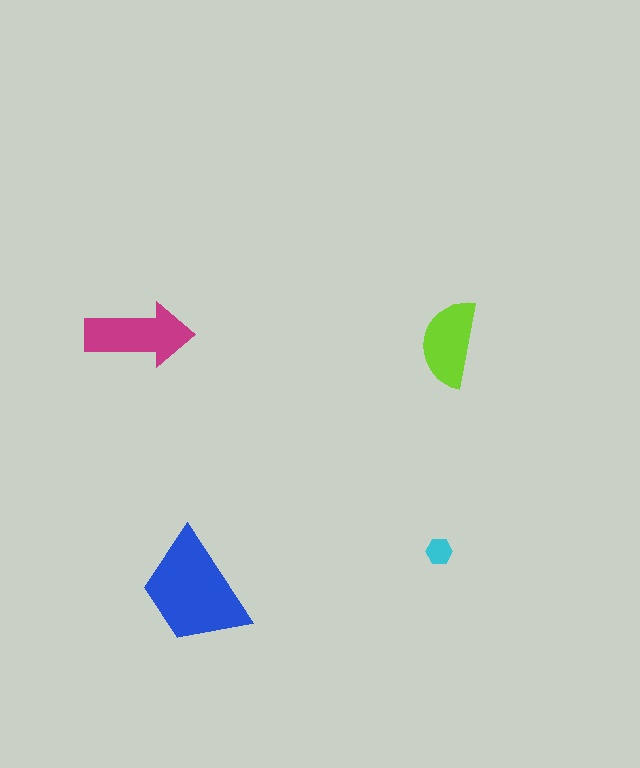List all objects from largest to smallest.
The blue trapezoid, the magenta arrow, the lime semicircle, the cyan hexagon.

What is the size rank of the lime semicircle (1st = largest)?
3rd.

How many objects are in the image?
There are 4 objects in the image.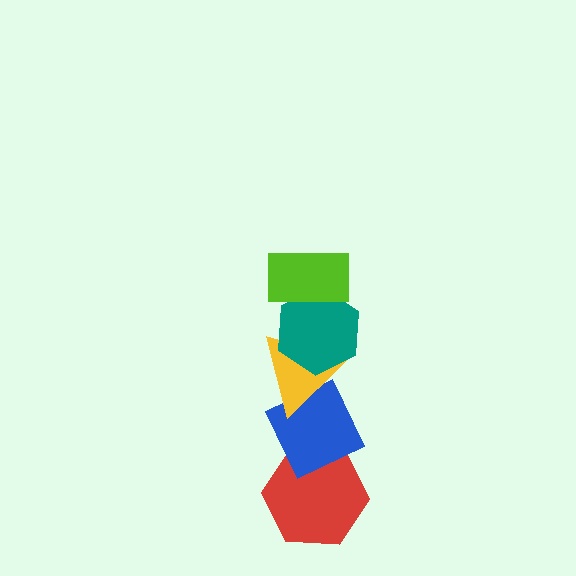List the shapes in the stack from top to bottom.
From top to bottom: the lime rectangle, the teal hexagon, the yellow triangle, the blue diamond, the red hexagon.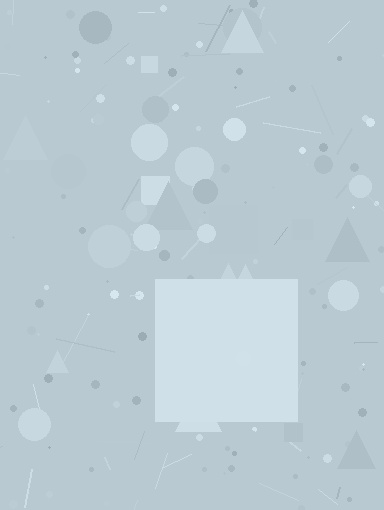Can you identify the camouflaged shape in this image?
The camouflaged shape is a square.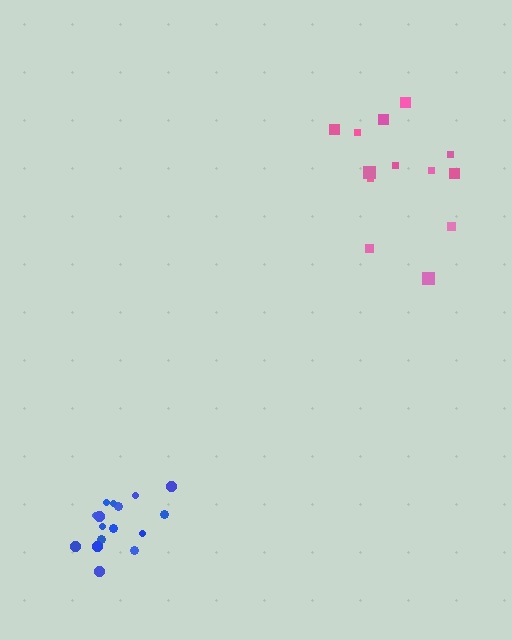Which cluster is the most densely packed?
Blue.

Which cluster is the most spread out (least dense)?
Pink.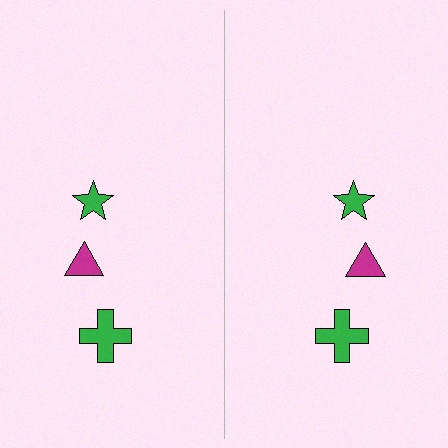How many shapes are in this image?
There are 6 shapes in this image.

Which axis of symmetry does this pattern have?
The pattern has a vertical axis of symmetry running through the center of the image.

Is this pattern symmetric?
Yes, this pattern has bilateral (reflection) symmetry.